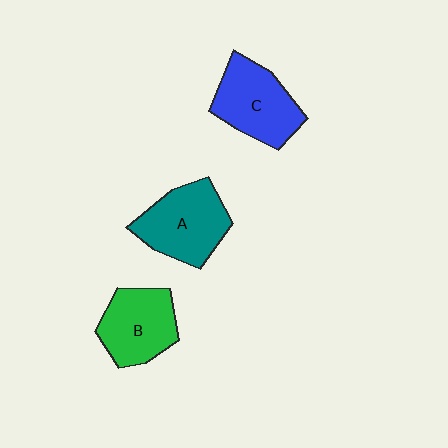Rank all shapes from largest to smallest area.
From largest to smallest: A (teal), C (blue), B (green).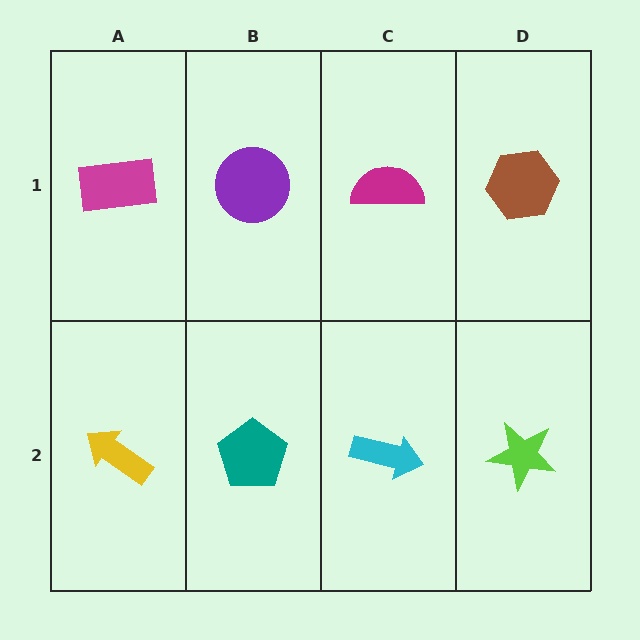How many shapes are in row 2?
4 shapes.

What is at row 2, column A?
A yellow arrow.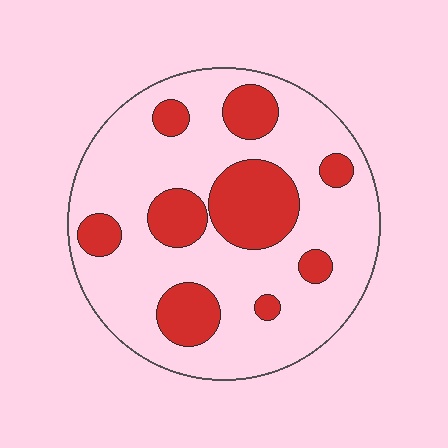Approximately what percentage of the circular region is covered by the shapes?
Approximately 25%.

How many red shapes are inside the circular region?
9.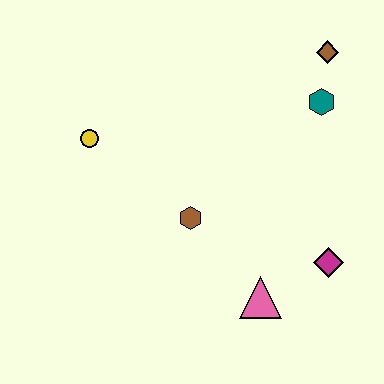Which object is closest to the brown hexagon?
The pink triangle is closest to the brown hexagon.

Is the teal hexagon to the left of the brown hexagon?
No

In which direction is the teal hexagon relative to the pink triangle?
The teal hexagon is above the pink triangle.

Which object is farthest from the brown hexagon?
The brown diamond is farthest from the brown hexagon.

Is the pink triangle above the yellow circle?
No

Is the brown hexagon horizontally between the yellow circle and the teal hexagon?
Yes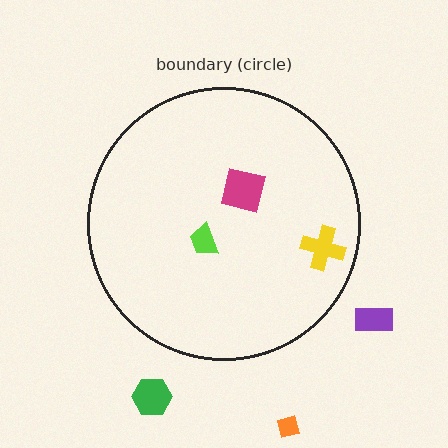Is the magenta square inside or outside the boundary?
Inside.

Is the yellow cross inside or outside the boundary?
Inside.